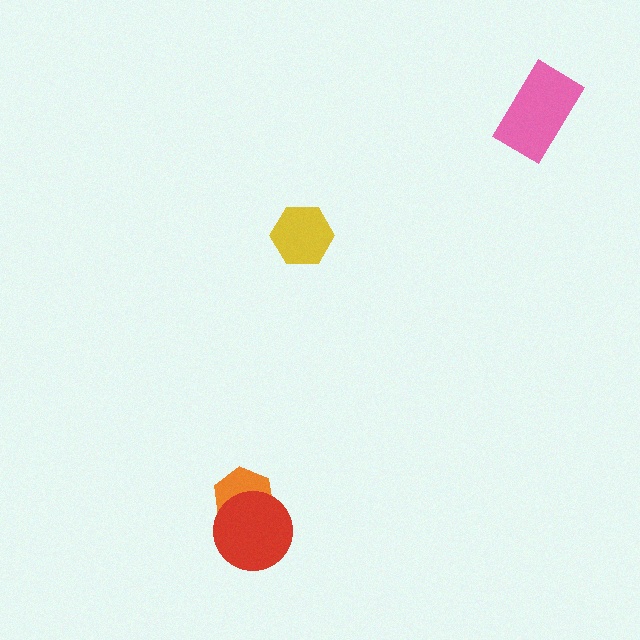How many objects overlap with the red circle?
1 object overlaps with the red circle.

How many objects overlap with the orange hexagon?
1 object overlaps with the orange hexagon.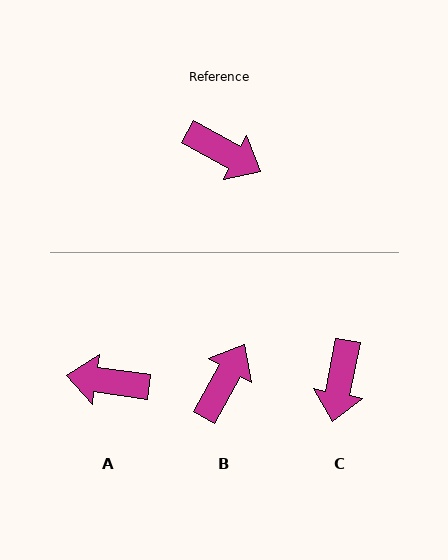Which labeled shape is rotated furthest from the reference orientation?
A, about 160 degrees away.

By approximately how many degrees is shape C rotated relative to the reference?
Approximately 72 degrees clockwise.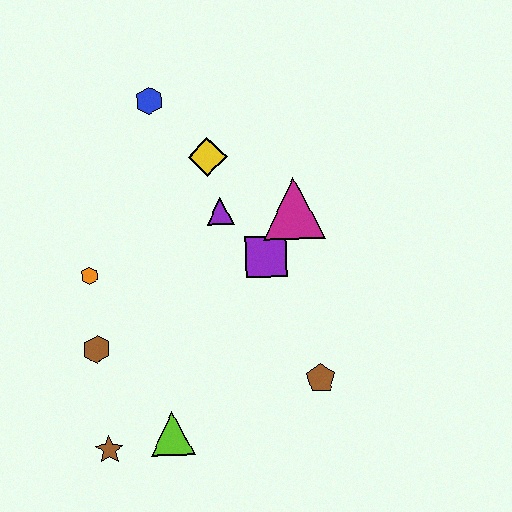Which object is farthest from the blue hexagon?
The brown star is farthest from the blue hexagon.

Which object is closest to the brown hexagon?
The orange hexagon is closest to the brown hexagon.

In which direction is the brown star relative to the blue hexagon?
The brown star is below the blue hexagon.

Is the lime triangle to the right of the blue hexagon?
Yes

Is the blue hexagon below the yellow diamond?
No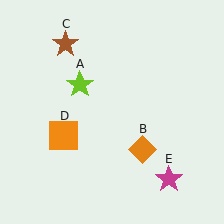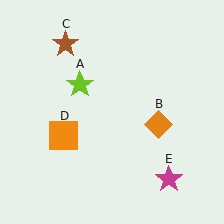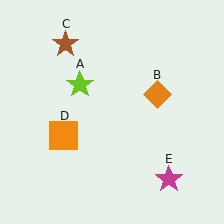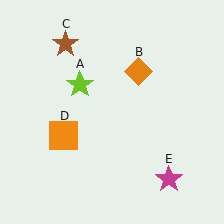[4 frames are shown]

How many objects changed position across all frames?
1 object changed position: orange diamond (object B).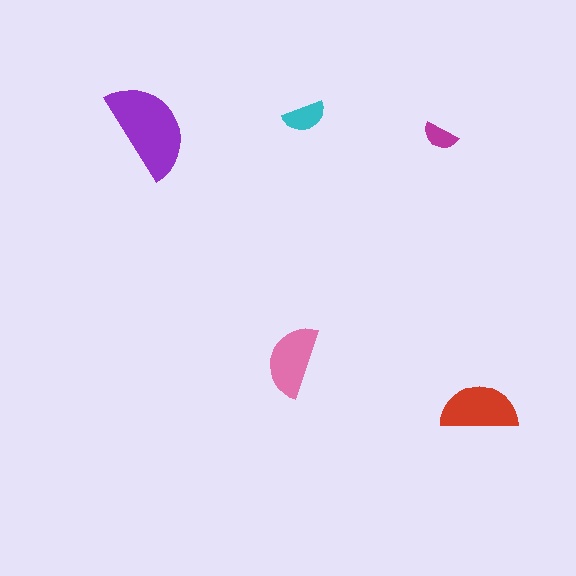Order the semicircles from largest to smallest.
the purple one, the red one, the pink one, the cyan one, the magenta one.